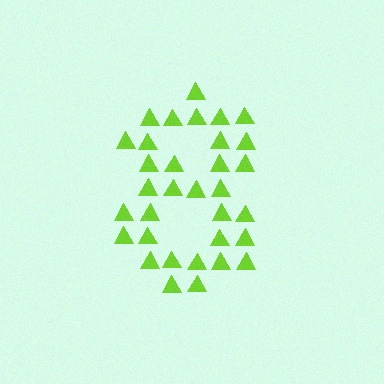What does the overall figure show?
The overall figure shows the digit 8.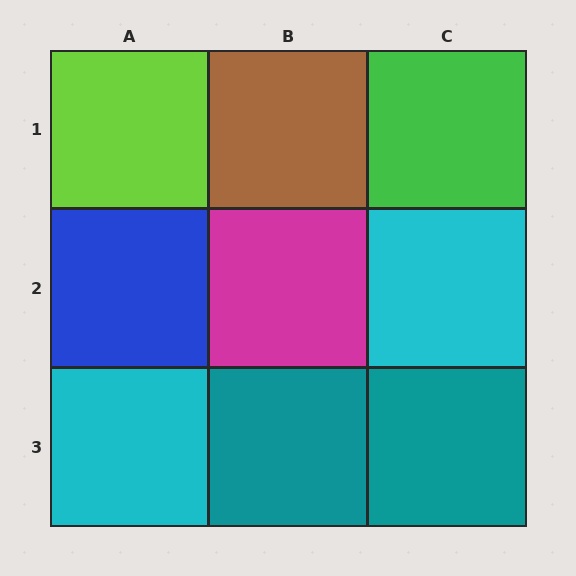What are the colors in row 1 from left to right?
Lime, brown, green.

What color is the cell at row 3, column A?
Cyan.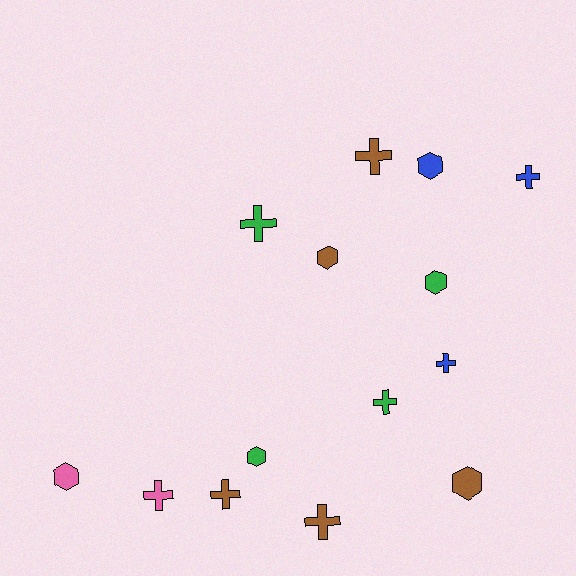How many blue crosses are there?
There are 2 blue crosses.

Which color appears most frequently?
Brown, with 5 objects.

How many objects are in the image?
There are 14 objects.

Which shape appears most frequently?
Cross, with 8 objects.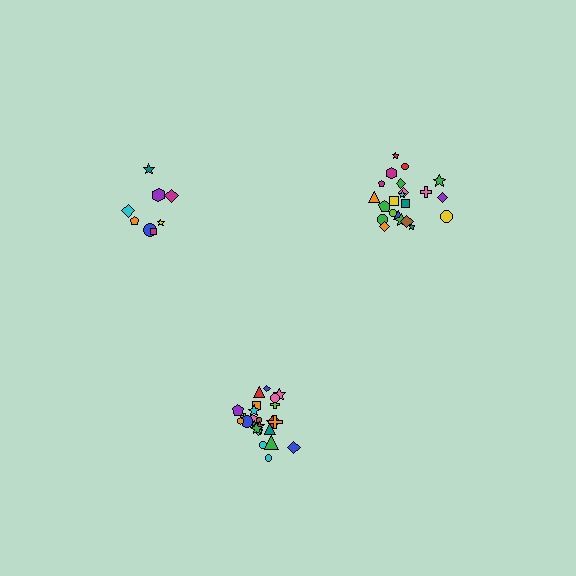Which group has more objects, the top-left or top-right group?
The top-right group.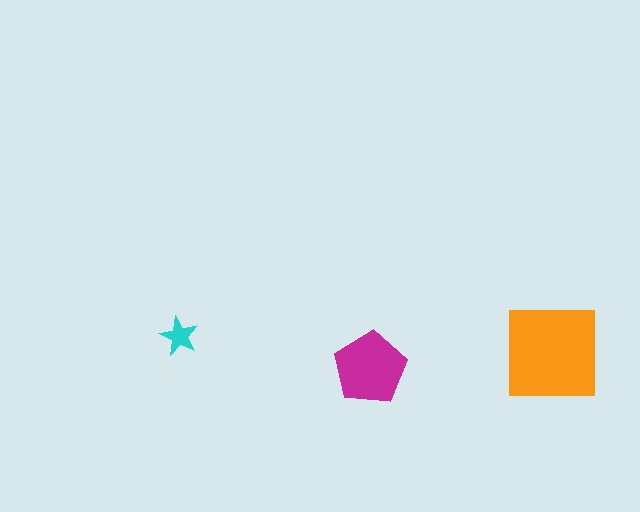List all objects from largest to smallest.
The orange square, the magenta pentagon, the cyan star.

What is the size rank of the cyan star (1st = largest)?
3rd.